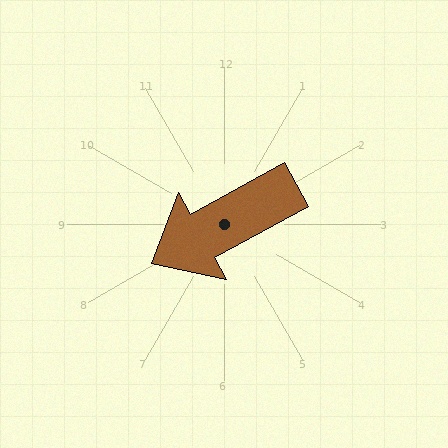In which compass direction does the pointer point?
Southwest.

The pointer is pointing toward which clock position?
Roughly 8 o'clock.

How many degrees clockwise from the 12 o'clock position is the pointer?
Approximately 241 degrees.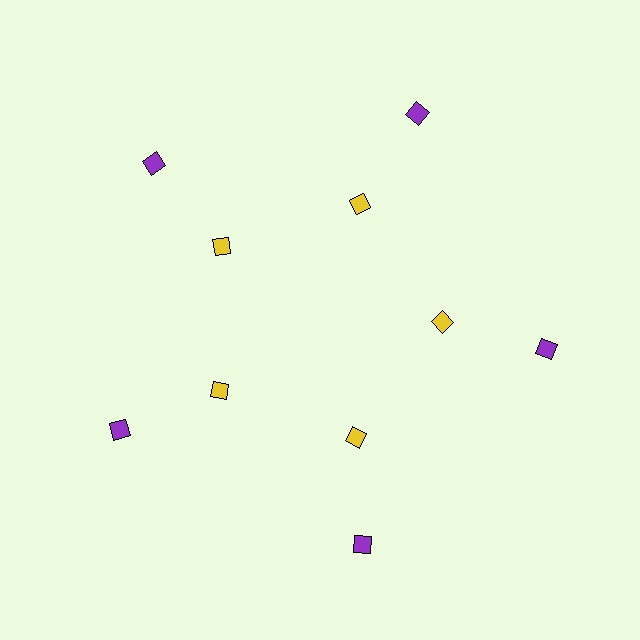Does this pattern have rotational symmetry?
Yes, this pattern has 5-fold rotational symmetry. It looks the same after rotating 72 degrees around the center.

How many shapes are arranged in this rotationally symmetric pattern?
There are 10 shapes, arranged in 5 groups of 2.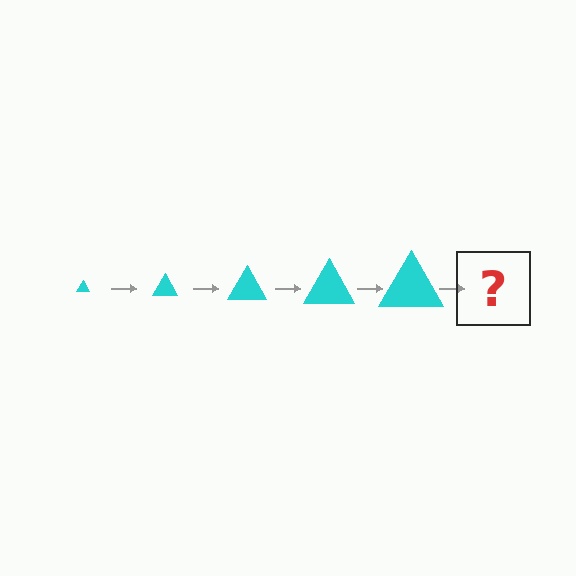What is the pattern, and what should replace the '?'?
The pattern is that the triangle gets progressively larger each step. The '?' should be a cyan triangle, larger than the previous one.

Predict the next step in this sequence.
The next step is a cyan triangle, larger than the previous one.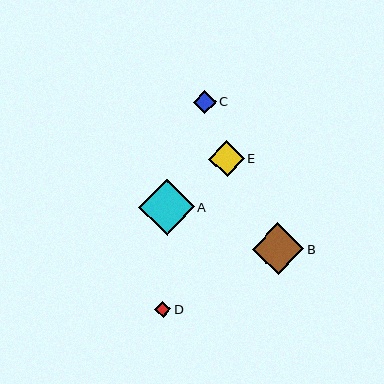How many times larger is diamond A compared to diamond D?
Diamond A is approximately 3.4 times the size of diamond D.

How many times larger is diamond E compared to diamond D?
Diamond E is approximately 2.2 times the size of diamond D.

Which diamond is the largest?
Diamond A is the largest with a size of approximately 55 pixels.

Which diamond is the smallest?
Diamond D is the smallest with a size of approximately 16 pixels.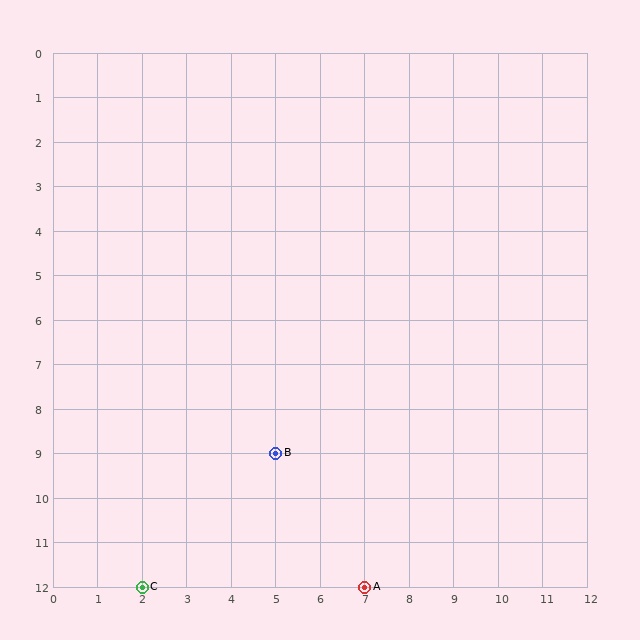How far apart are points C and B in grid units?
Points C and B are 3 columns and 3 rows apart (about 4.2 grid units diagonally).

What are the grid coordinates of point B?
Point B is at grid coordinates (5, 9).